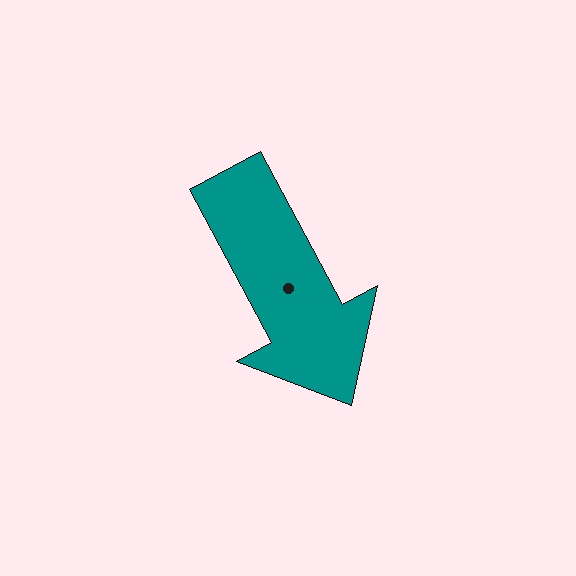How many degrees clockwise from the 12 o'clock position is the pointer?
Approximately 152 degrees.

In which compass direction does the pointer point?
Southeast.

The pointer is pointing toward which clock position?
Roughly 5 o'clock.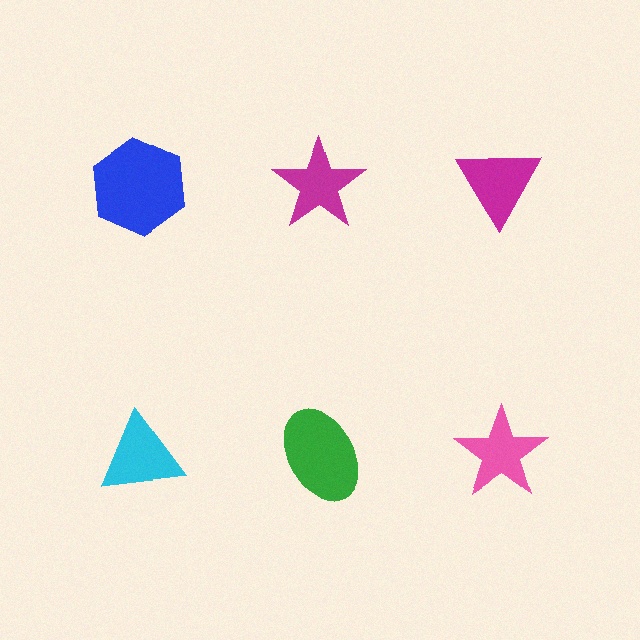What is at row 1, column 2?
A magenta star.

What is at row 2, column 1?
A cyan triangle.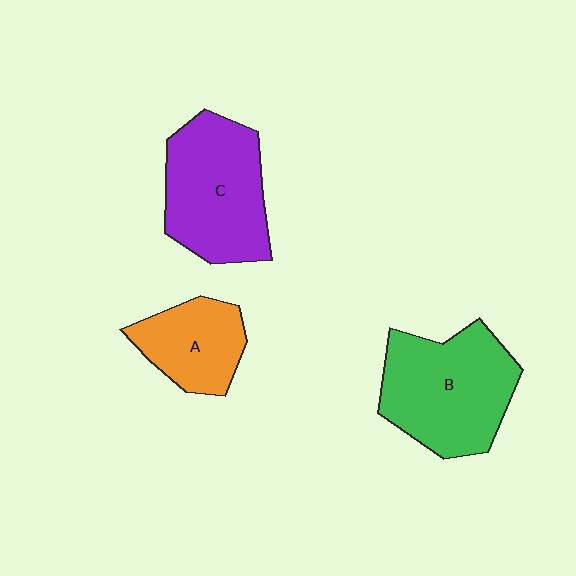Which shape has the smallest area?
Shape A (orange).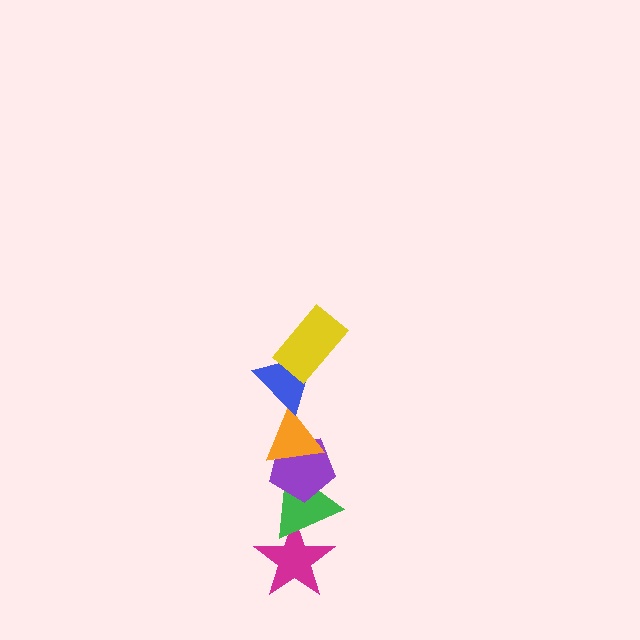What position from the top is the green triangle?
The green triangle is 5th from the top.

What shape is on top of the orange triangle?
The blue triangle is on top of the orange triangle.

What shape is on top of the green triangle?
The purple pentagon is on top of the green triangle.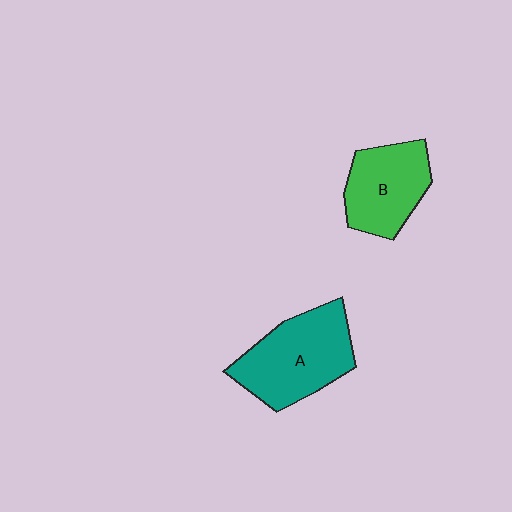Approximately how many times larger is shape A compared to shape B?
Approximately 1.3 times.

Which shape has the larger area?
Shape A (teal).